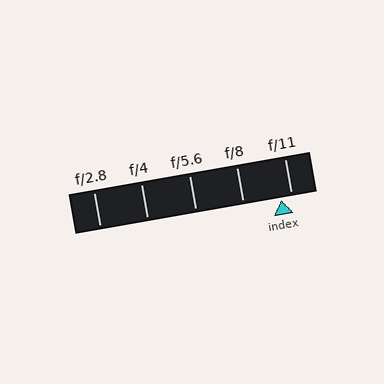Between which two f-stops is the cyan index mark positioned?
The index mark is between f/8 and f/11.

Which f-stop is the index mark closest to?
The index mark is closest to f/11.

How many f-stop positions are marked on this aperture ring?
There are 5 f-stop positions marked.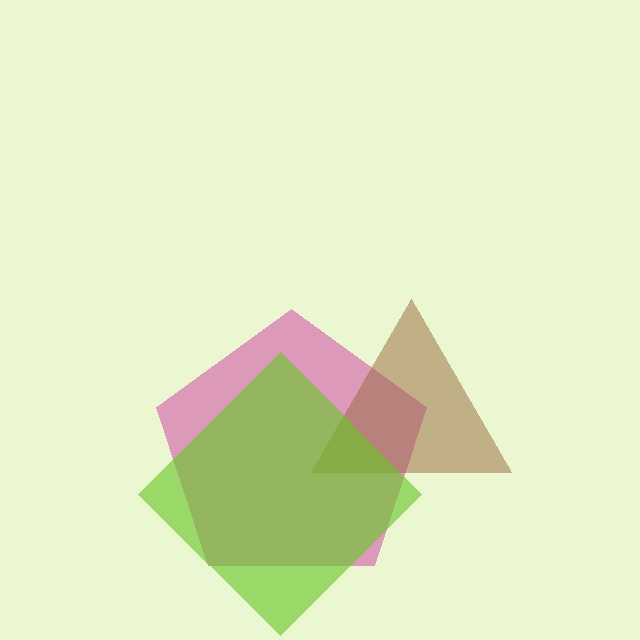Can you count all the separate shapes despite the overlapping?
Yes, there are 3 separate shapes.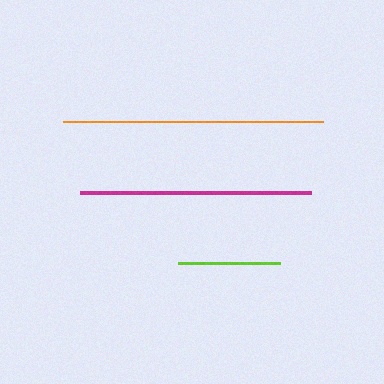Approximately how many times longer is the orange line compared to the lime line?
The orange line is approximately 2.5 times the length of the lime line.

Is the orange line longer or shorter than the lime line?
The orange line is longer than the lime line.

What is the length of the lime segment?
The lime segment is approximately 102 pixels long.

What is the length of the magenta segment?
The magenta segment is approximately 231 pixels long.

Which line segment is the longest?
The orange line is the longest at approximately 260 pixels.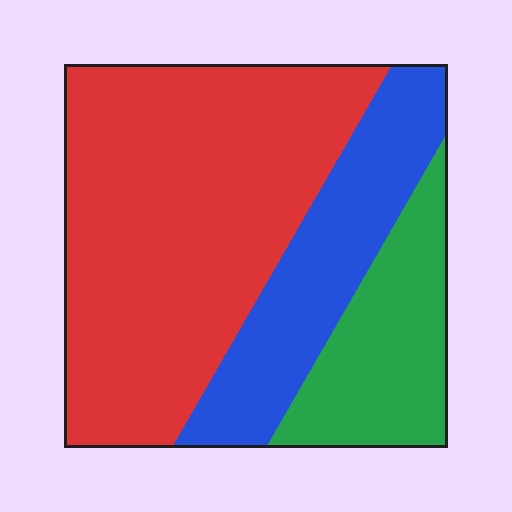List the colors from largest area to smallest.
From largest to smallest: red, blue, green.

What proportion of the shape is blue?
Blue takes up about one quarter (1/4) of the shape.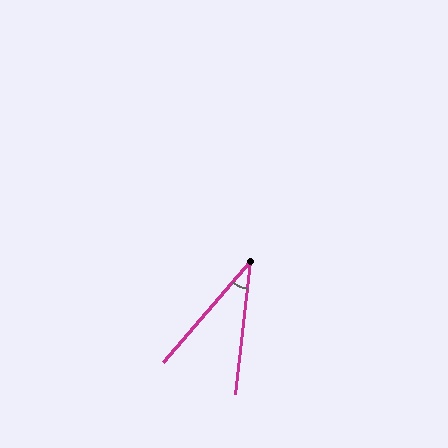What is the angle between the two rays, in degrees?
Approximately 34 degrees.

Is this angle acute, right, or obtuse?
It is acute.